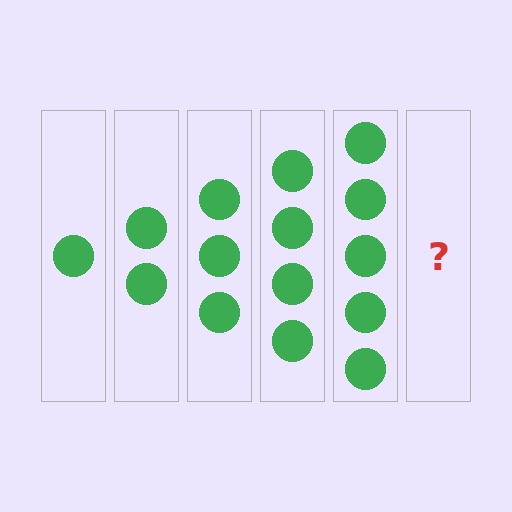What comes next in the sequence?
The next element should be 6 circles.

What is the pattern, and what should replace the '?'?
The pattern is that each step adds one more circle. The '?' should be 6 circles.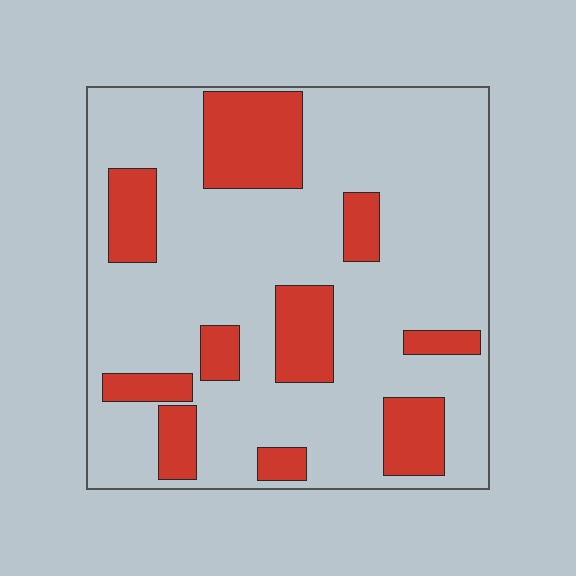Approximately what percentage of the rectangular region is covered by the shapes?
Approximately 25%.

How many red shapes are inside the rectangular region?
10.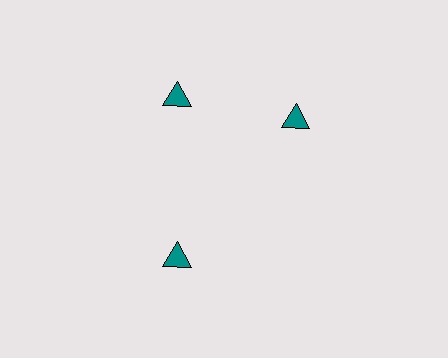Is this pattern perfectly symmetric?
No. The 3 teal triangles are arranged in a ring, but one element near the 3 o'clock position is rotated out of alignment along the ring, breaking the 3-fold rotational symmetry.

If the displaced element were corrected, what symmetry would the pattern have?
It would have 3-fold rotational symmetry — the pattern would map onto itself every 120 degrees.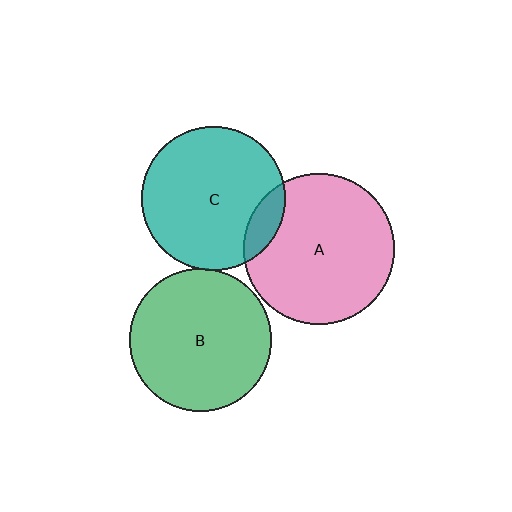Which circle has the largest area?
Circle A (pink).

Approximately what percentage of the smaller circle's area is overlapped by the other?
Approximately 5%.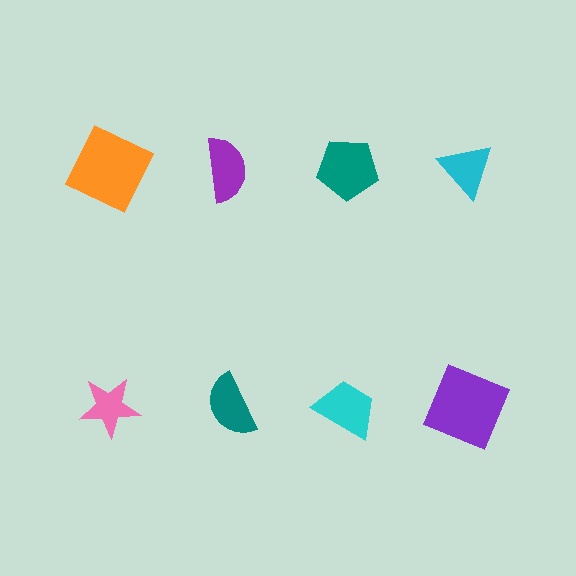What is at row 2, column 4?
A purple square.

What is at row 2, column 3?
A cyan trapezoid.